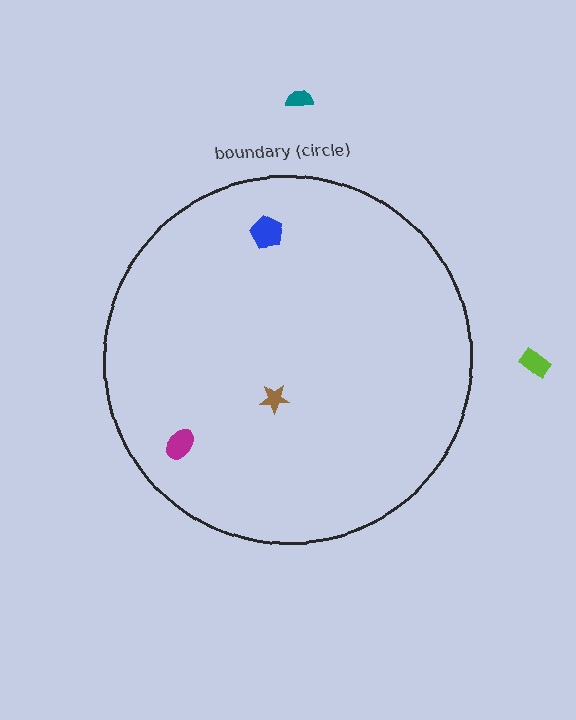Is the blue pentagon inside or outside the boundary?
Inside.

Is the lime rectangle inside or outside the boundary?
Outside.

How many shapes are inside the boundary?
3 inside, 2 outside.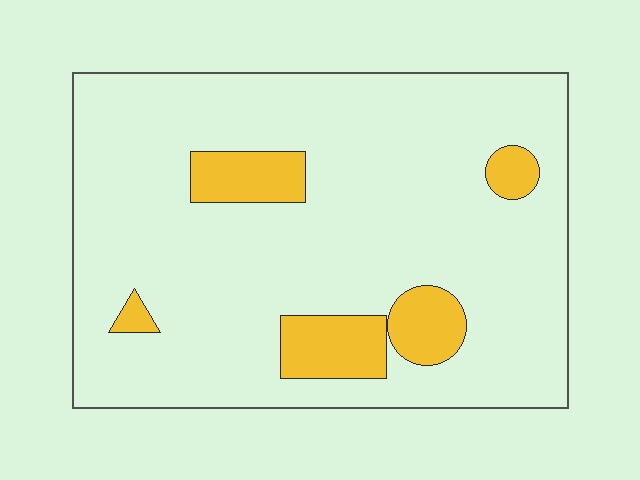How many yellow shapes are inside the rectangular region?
5.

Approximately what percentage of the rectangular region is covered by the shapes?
Approximately 15%.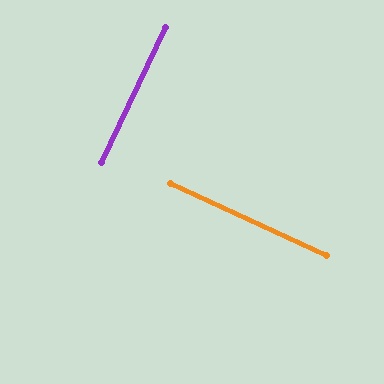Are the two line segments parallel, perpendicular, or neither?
Perpendicular — they meet at approximately 89°.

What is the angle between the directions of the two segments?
Approximately 89 degrees.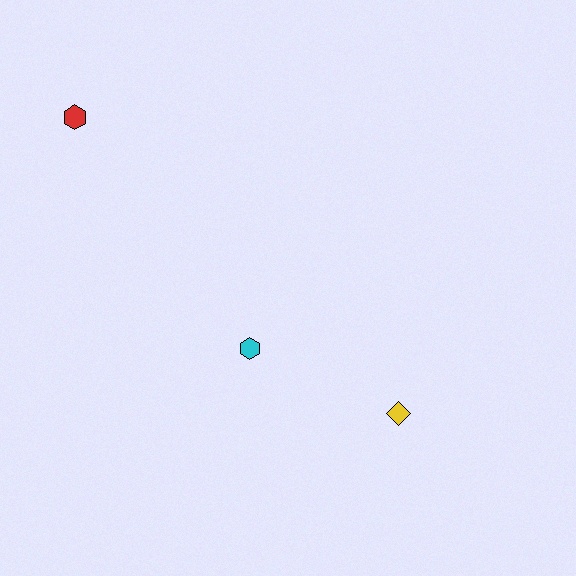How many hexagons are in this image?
There are 2 hexagons.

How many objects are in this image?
There are 3 objects.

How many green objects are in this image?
There are no green objects.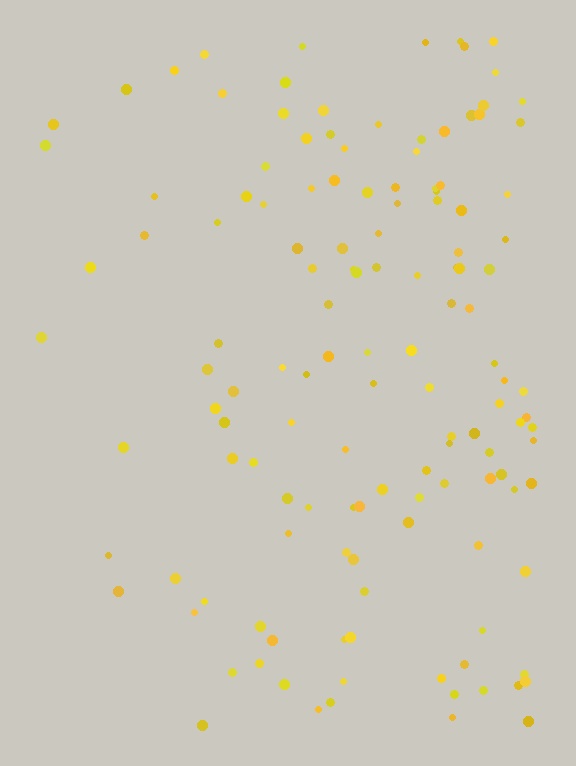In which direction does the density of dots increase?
From left to right, with the right side densest.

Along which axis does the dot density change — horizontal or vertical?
Horizontal.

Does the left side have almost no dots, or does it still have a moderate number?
Still a moderate number, just noticeably fewer than the right.